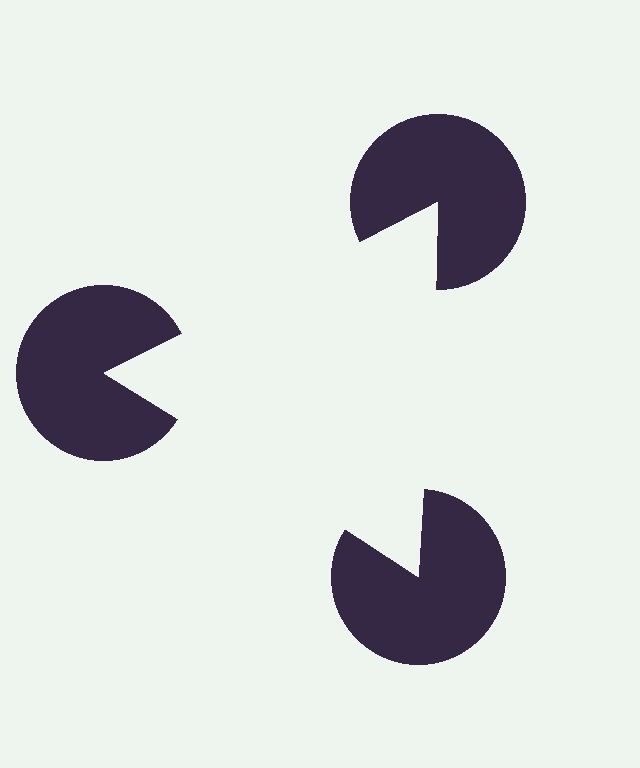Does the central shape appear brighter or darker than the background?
It typically appears slightly brighter than the background, even though no actual brightness change is drawn.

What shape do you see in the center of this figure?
An illusory triangle — its edges are inferred from the aligned wedge cuts in the pac-man discs, not physically drawn.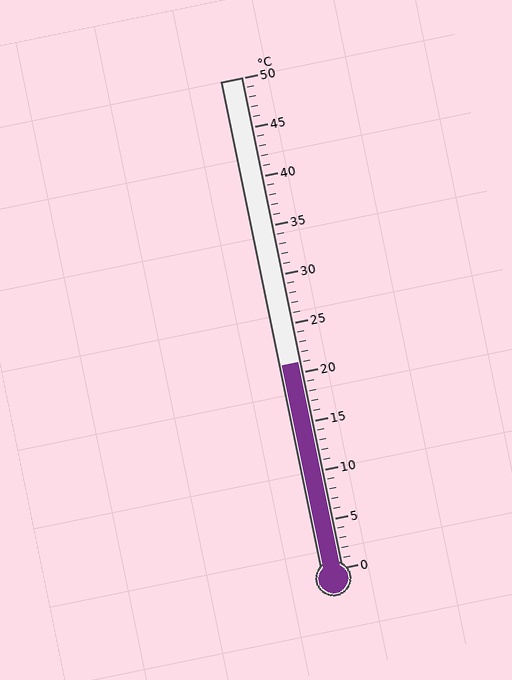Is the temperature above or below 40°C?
The temperature is below 40°C.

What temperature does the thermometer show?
The thermometer shows approximately 21°C.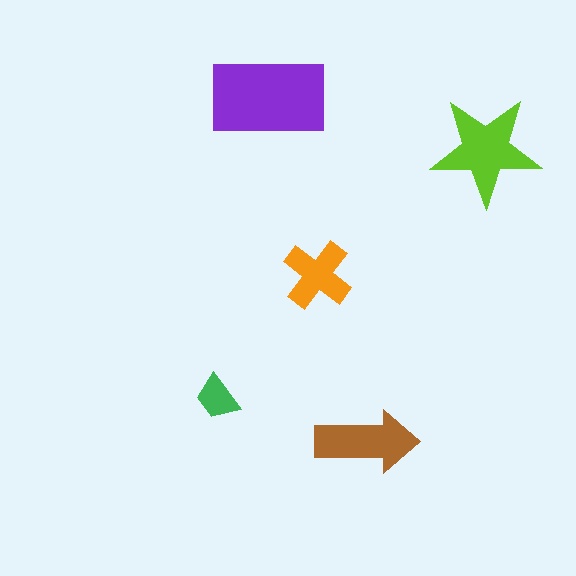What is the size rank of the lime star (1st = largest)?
2nd.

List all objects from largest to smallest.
The purple rectangle, the lime star, the brown arrow, the orange cross, the green trapezoid.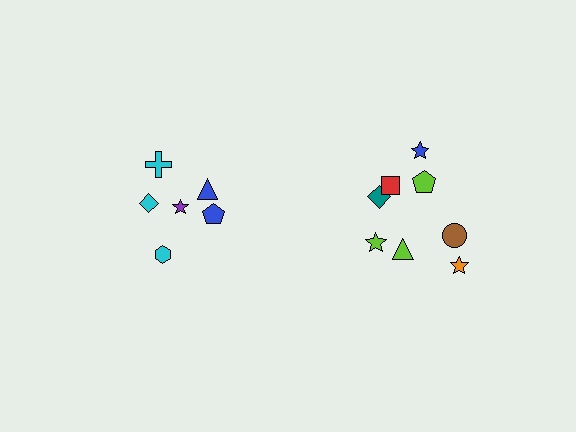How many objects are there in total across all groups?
There are 14 objects.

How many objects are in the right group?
There are 8 objects.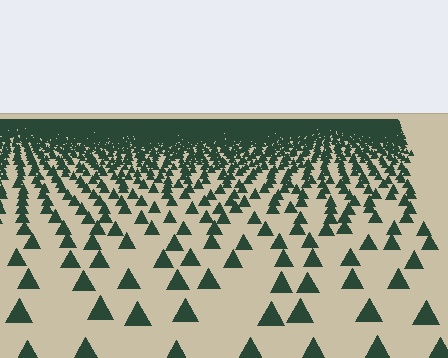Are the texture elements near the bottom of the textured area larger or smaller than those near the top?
Larger. Near the bottom, elements are closer to the viewer and appear at a bigger on-screen size.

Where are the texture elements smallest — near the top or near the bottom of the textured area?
Near the top.